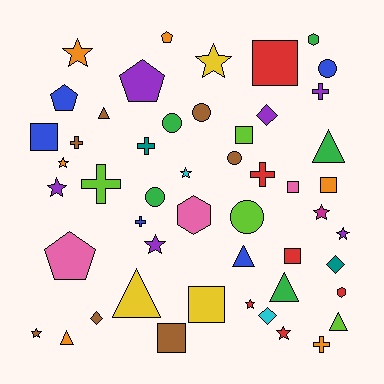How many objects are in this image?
There are 50 objects.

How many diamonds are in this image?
There are 4 diamonds.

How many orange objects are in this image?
There are 6 orange objects.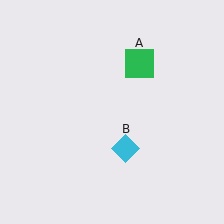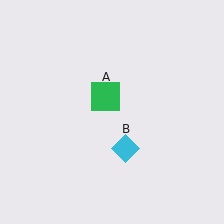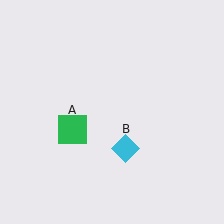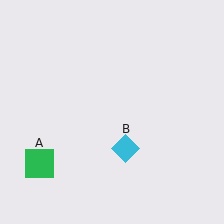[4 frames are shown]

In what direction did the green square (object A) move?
The green square (object A) moved down and to the left.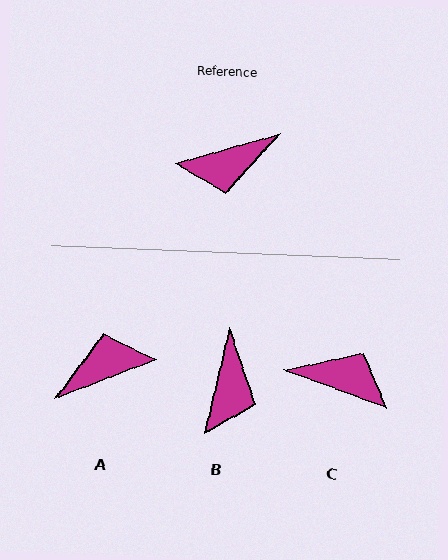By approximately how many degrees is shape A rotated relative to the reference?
Approximately 175 degrees clockwise.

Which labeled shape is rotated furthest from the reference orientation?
A, about 175 degrees away.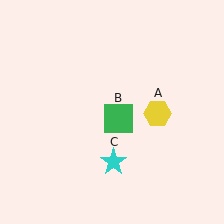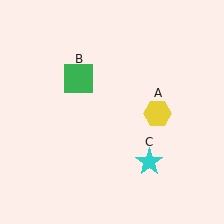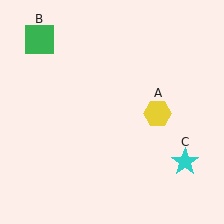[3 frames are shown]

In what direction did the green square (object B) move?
The green square (object B) moved up and to the left.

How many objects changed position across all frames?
2 objects changed position: green square (object B), cyan star (object C).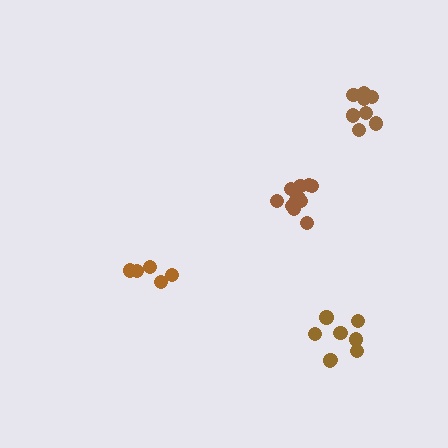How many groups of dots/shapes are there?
There are 4 groups.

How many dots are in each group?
Group 1: 11 dots, Group 2: 5 dots, Group 3: 8 dots, Group 4: 8 dots (32 total).